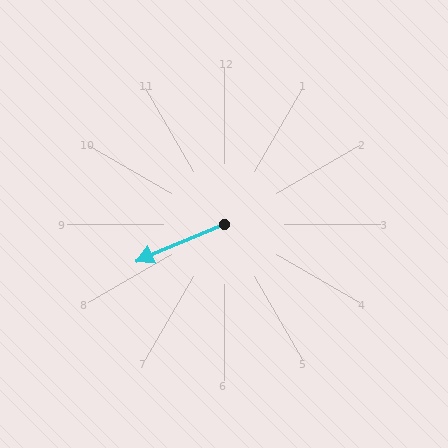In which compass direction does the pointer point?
Southwest.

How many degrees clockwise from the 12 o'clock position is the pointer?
Approximately 247 degrees.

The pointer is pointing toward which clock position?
Roughly 8 o'clock.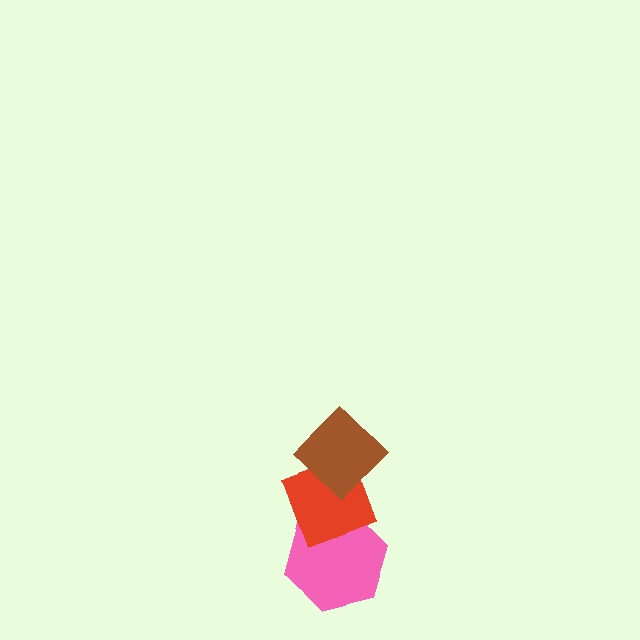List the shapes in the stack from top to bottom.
From top to bottom: the brown diamond, the red diamond, the pink hexagon.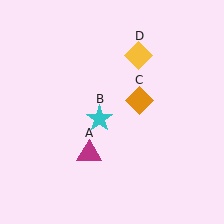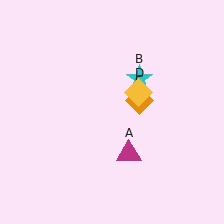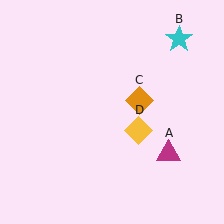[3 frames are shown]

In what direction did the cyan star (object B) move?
The cyan star (object B) moved up and to the right.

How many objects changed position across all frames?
3 objects changed position: magenta triangle (object A), cyan star (object B), yellow diamond (object D).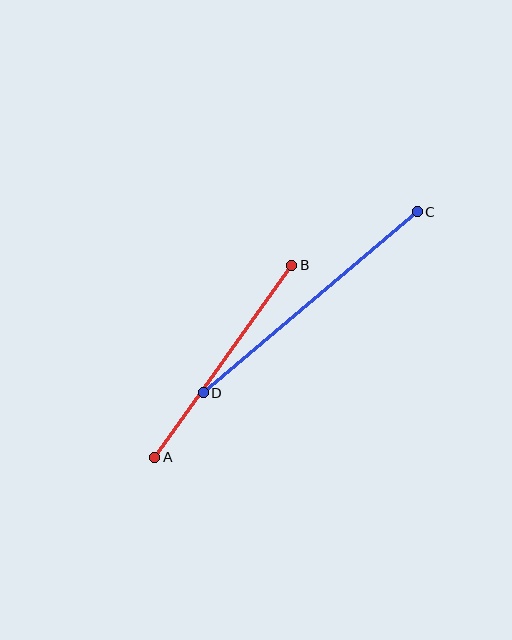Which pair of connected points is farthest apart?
Points C and D are farthest apart.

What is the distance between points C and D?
The distance is approximately 280 pixels.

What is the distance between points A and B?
The distance is approximately 236 pixels.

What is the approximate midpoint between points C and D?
The midpoint is at approximately (310, 302) pixels.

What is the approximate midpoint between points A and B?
The midpoint is at approximately (223, 361) pixels.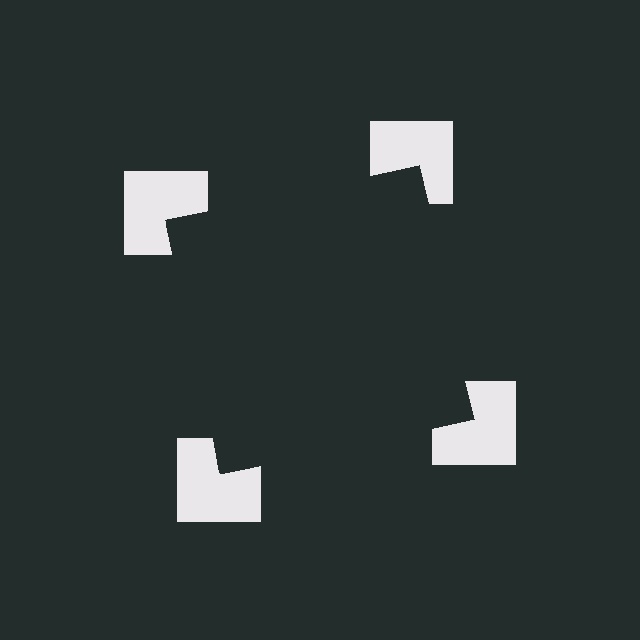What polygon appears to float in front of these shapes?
An illusory square — its edges are inferred from the aligned wedge cuts in the notched squares, not physically drawn.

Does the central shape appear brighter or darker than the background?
It typically appears slightly darker than the background, even though no actual brightness change is drawn.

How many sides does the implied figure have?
4 sides.